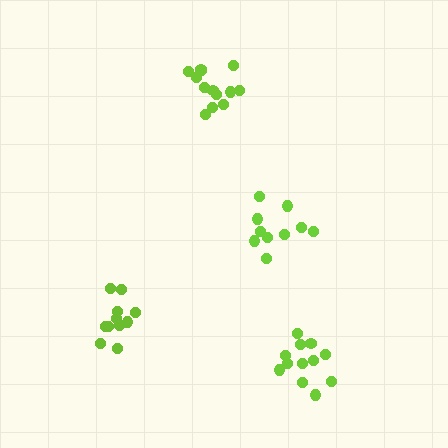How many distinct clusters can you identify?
There are 4 distinct clusters.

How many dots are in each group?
Group 1: 11 dots, Group 2: 13 dots, Group 3: 10 dots, Group 4: 12 dots (46 total).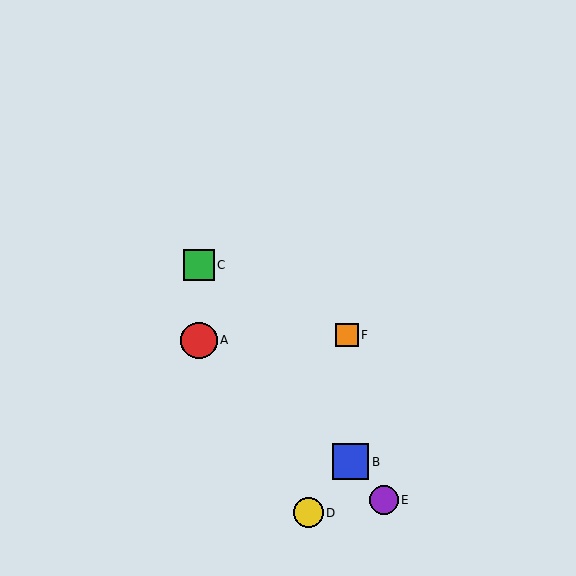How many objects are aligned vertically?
2 objects (A, C) are aligned vertically.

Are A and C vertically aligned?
Yes, both are at x≈199.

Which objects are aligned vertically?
Objects A, C are aligned vertically.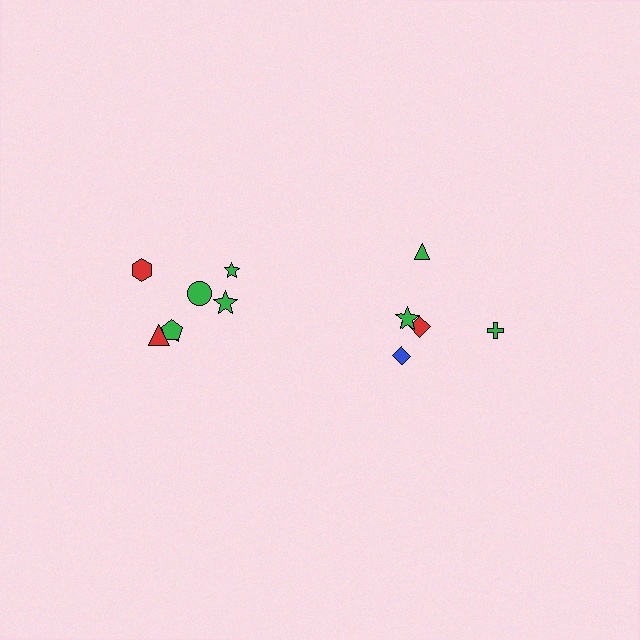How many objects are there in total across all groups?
There are 12 objects.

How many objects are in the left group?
There are 7 objects.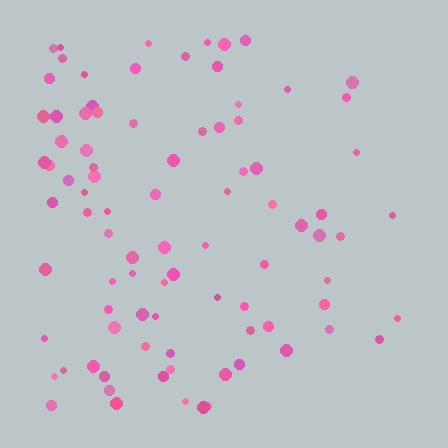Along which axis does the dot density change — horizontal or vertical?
Horizontal.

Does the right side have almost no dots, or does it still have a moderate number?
Still a moderate number, just noticeably fewer than the left.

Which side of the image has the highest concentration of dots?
The left.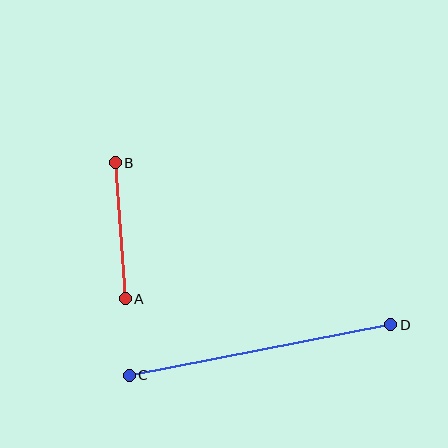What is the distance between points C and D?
The distance is approximately 266 pixels.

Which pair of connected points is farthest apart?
Points C and D are farthest apart.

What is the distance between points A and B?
The distance is approximately 136 pixels.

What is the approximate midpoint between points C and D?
The midpoint is at approximately (260, 350) pixels.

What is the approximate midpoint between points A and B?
The midpoint is at approximately (120, 231) pixels.